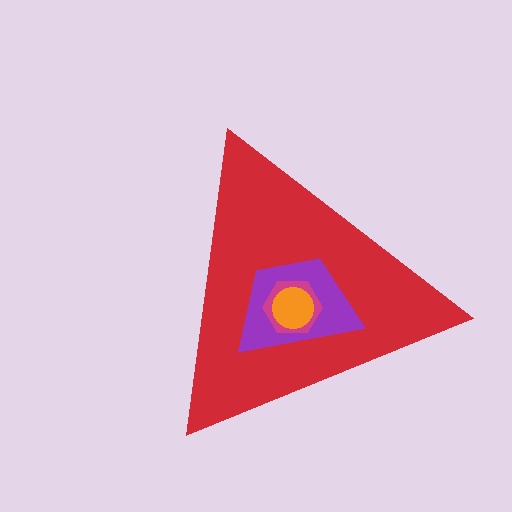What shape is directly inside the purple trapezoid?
The magenta hexagon.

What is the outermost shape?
The red triangle.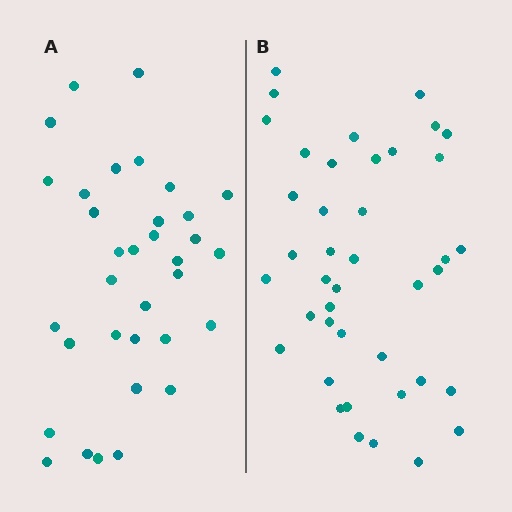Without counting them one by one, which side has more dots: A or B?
Region B (the right region) has more dots.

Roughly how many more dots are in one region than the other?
Region B has roughly 8 or so more dots than region A.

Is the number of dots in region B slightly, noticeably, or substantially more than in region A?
Region B has only slightly more — the two regions are fairly close. The ratio is roughly 1.2 to 1.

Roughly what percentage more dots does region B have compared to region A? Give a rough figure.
About 20% more.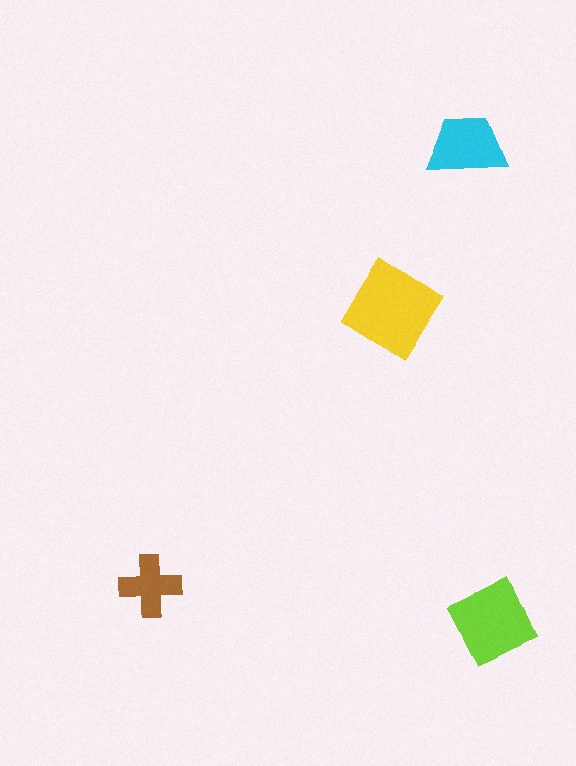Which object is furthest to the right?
The lime diamond is rightmost.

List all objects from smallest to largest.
The brown cross, the cyan trapezoid, the lime diamond, the yellow diamond.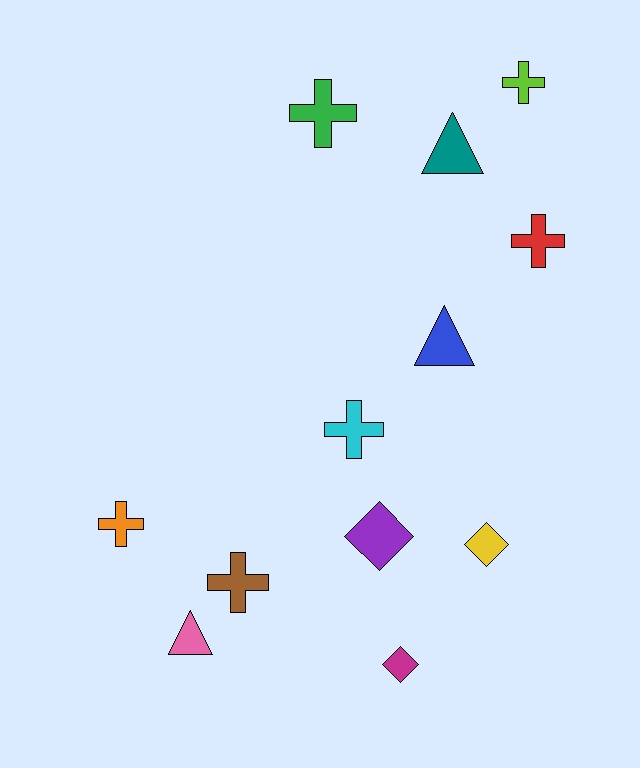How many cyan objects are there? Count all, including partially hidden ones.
There is 1 cyan object.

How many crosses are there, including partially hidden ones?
There are 6 crosses.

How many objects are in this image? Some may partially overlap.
There are 12 objects.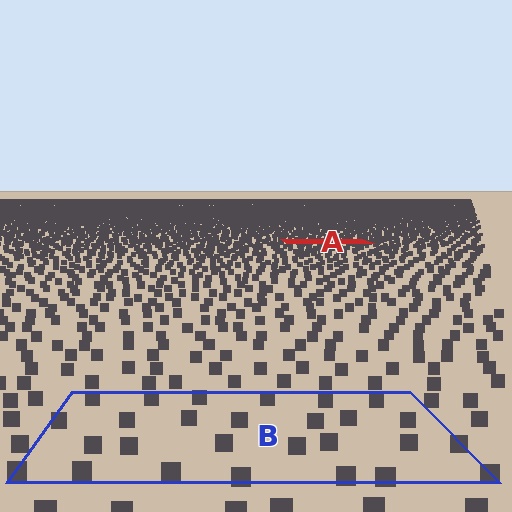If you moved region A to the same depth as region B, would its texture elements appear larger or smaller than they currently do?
They would appear larger. At a closer depth, the same texture elements are projected at a bigger on-screen size.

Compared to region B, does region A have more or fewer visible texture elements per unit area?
Region A has more texture elements per unit area — they are packed more densely because it is farther away.